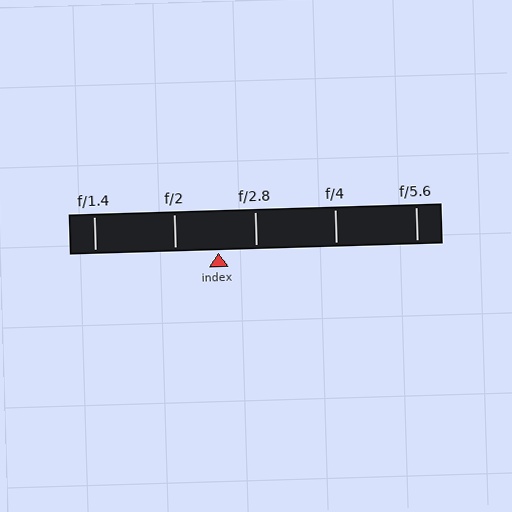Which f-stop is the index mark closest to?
The index mark is closest to f/2.8.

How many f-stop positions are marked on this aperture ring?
There are 5 f-stop positions marked.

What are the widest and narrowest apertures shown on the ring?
The widest aperture shown is f/1.4 and the narrowest is f/5.6.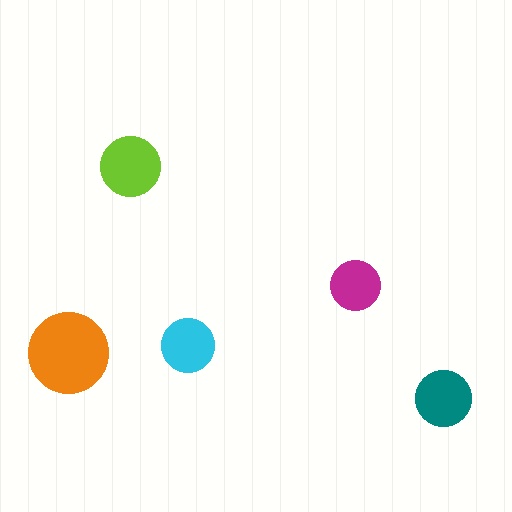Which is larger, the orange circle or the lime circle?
The orange one.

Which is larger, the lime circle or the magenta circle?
The lime one.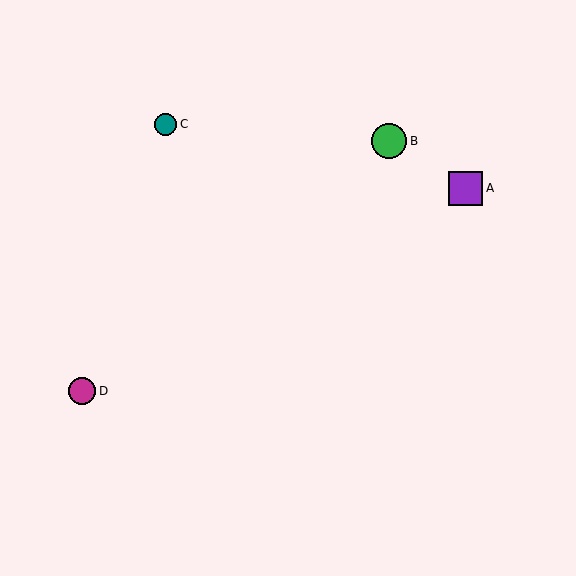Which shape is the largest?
The green circle (labeled B) is the largest.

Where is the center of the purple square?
The center of the purple square is at (466, 188).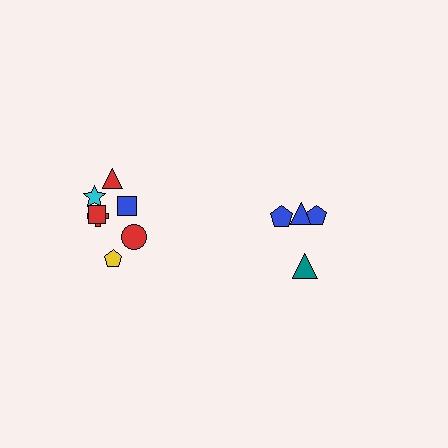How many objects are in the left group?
There are 7 objects.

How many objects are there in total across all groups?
There are 11 objects.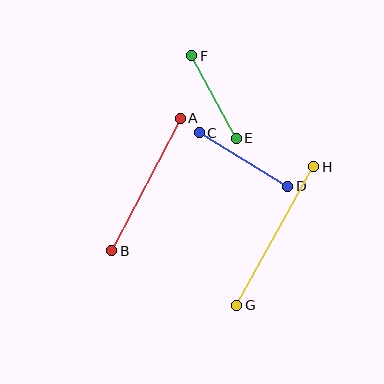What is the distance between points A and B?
The distance is approximately 149 pixels.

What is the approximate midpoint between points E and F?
The midpoint is at approximately (214, 97) pixels.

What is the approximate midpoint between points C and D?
The midpoint is at approximately (244, 160) pixels.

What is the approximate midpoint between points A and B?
The midpoint is at approximately (146, 185) pixels.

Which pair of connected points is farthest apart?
Points G and H are farthest apart.